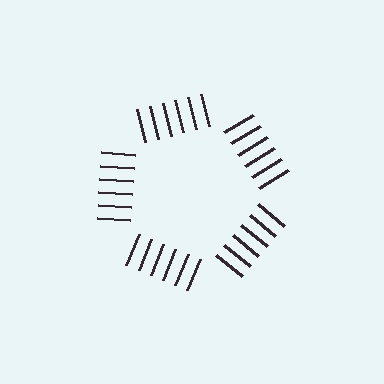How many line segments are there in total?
30 — 6 along each of the 5 edges.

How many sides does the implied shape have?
5 sides — the line-ends trace a pentagon.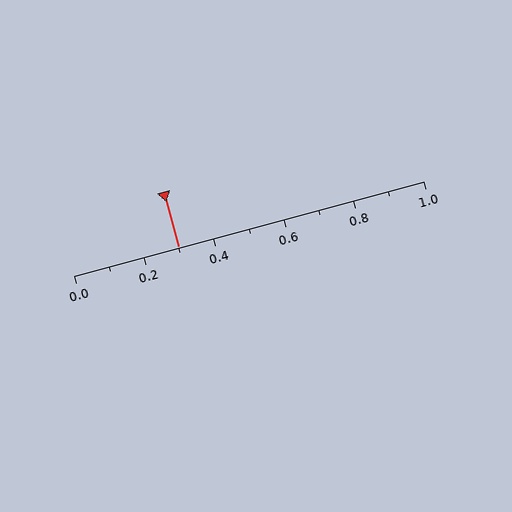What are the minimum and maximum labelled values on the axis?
The axis runs from 0.0 to 1.0.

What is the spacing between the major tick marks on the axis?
The major ticks are spaced 0.2 apart.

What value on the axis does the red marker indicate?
The marker indicates approximately 0.3.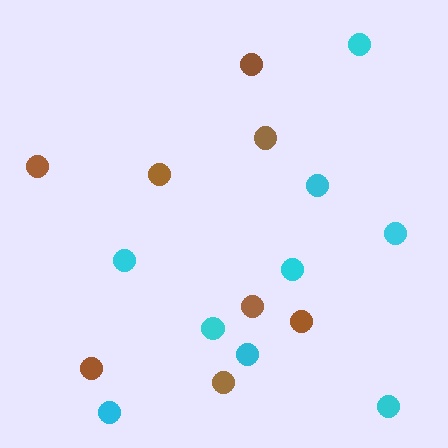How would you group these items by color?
There are 2 groups: one group of cyan circles (9) and one group of brown circles (8).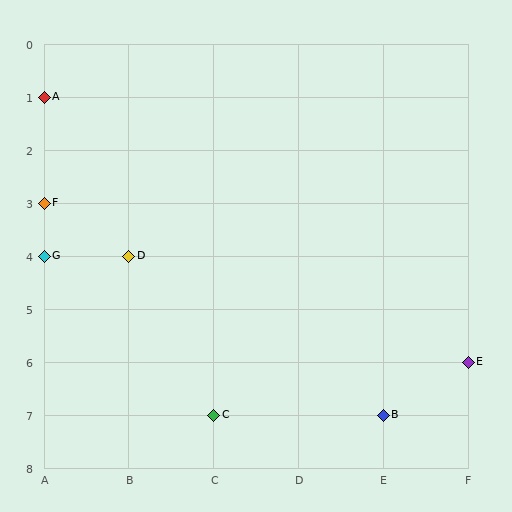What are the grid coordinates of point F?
Point F is at grid coordinates (A, 3).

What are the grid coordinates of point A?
Point A is at grid coordinates (A, 1).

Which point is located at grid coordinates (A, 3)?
Point F is at (A, 3).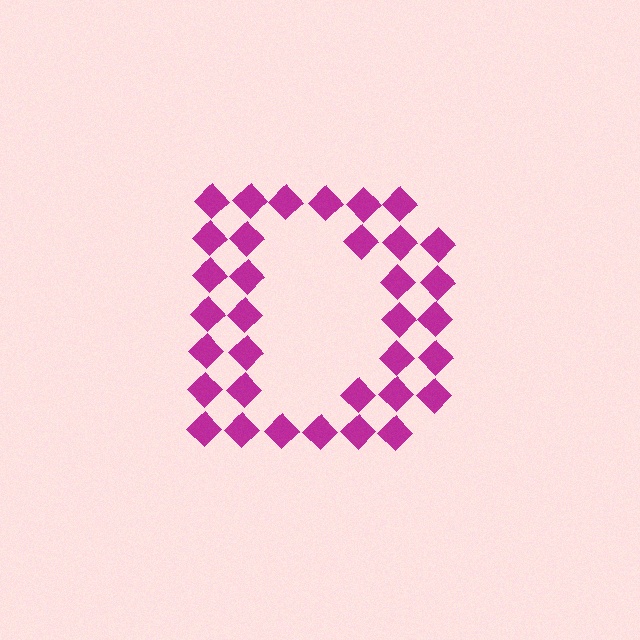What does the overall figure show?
The overall figure shows the letter D.